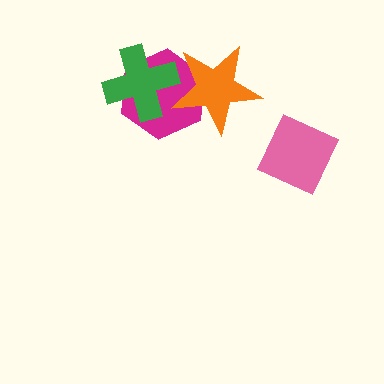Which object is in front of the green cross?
The orange star is in front of the green cross.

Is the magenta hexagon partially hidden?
Yes, it is partially covered by another shape.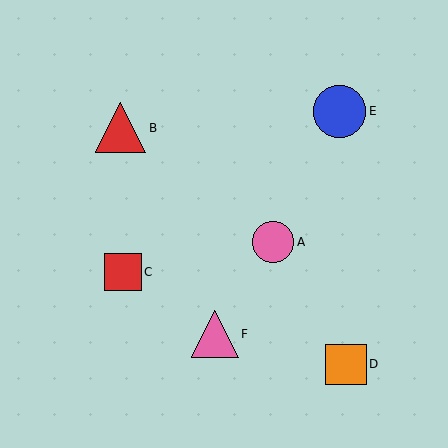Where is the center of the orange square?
The center of the orange square is at (346, 364).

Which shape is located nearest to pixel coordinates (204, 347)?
The pink triangle (labeled F) at (215, 334) is nearest to that location.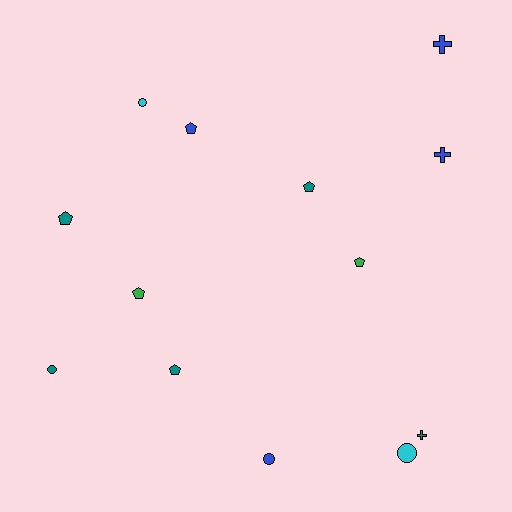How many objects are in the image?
There are 13 objects.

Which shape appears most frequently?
Pentagon, with 6 objects.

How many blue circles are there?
There is 1 blue circle.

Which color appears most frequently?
Teal, with 5 objects.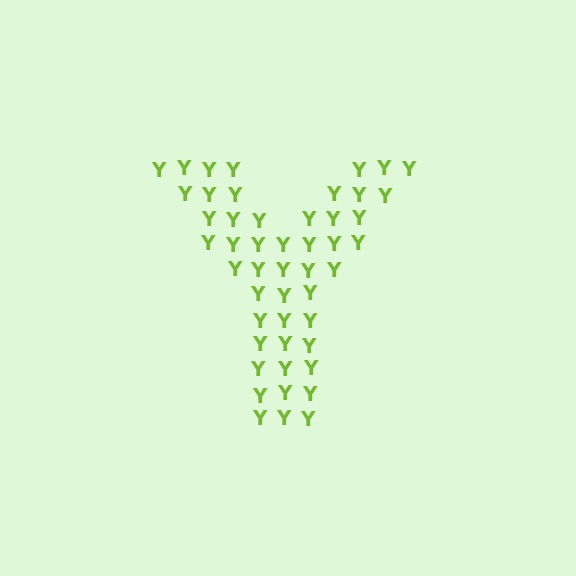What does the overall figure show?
The overall figure shows the letter Y.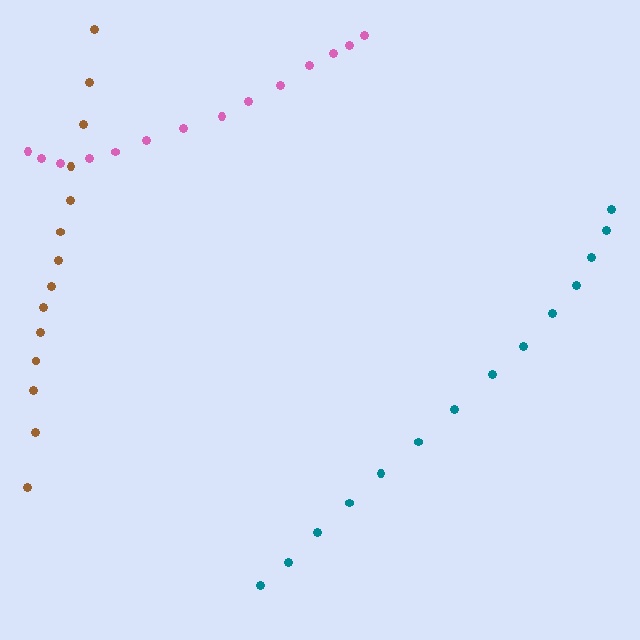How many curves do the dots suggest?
There are 3 distinct paths.